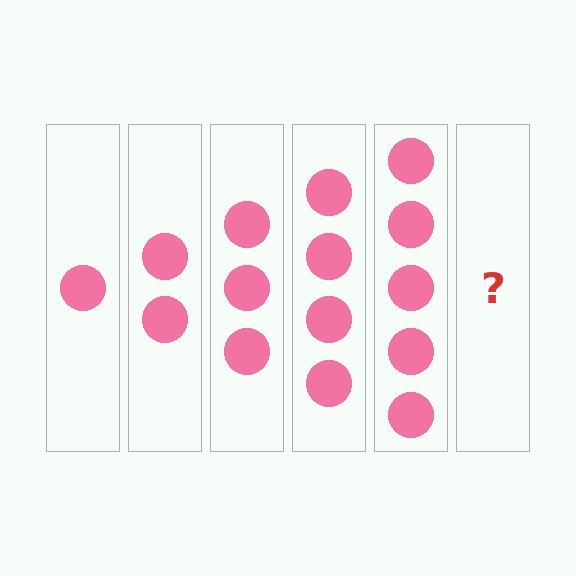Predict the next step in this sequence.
The next step is 6 circles.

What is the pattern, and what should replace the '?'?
The pattern is that each step adds one more circle. The '?' should be 6 circles.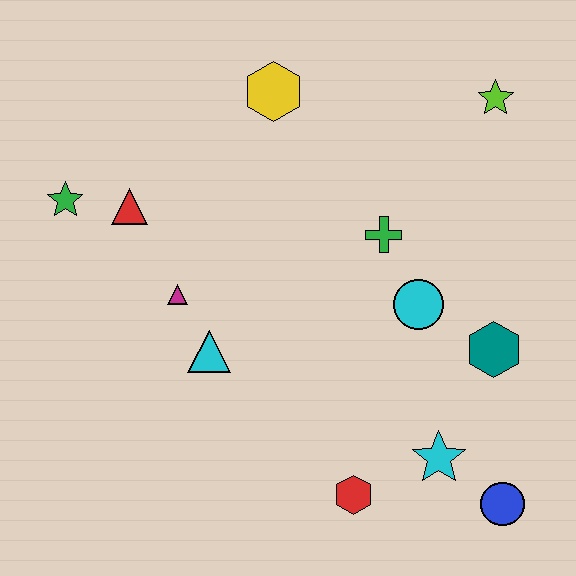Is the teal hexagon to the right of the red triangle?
Yes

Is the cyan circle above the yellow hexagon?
No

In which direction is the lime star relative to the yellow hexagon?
The lime star is to the right of the yellow hexagon.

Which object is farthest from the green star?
The blue circle is farthest from the green star.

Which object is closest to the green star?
The red triangle is closest to the green star.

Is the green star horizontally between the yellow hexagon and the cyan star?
No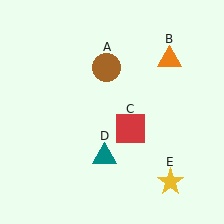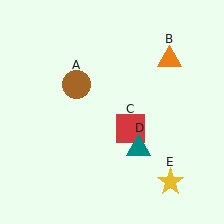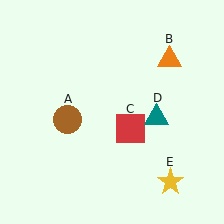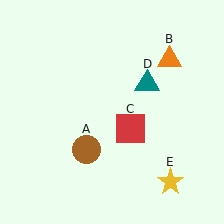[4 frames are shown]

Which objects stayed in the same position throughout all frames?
Orange triangle (object B) and red square (object C) and yellow star (object E) remained stationary.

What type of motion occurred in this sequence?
The brown circle (object A), teal triangle (object D) rotated counterclockwise around the center of the scene.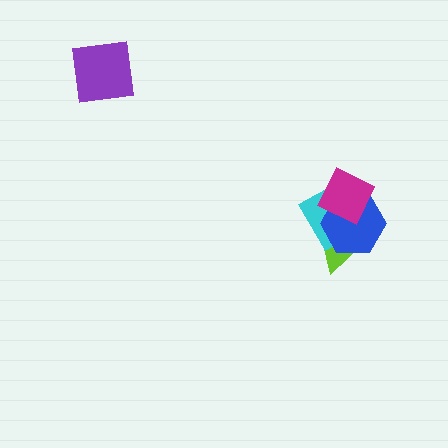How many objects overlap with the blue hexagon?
3 objects overlap with the blue hexagon.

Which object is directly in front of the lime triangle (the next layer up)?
The cyan diamond is directly in front of the lime triangle.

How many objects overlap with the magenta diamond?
3 objects overlap with the magenta diamond.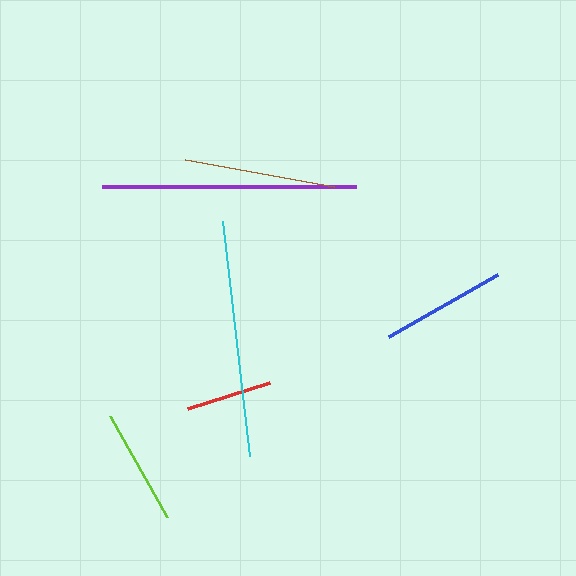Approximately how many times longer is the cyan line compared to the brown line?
The cyan line is approximately 1.6 times the length of the brown line.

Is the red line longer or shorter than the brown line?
The brown line is longer than the red line.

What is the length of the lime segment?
The lime segment is approximately 116 pixels long.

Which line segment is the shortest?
The red line is the shortest at approximately 86 pixels.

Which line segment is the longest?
The purple line is the longest at approximately 254 pixels.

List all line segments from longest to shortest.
From longest to shortest: purple, cyan, brown, blue, lime, red.